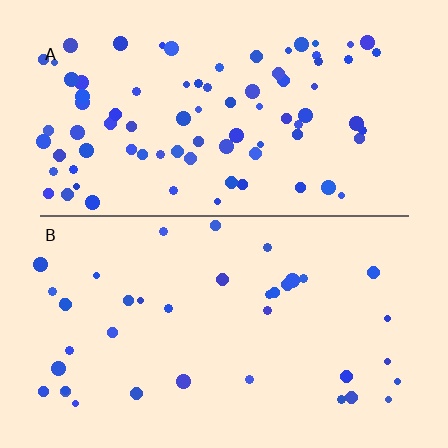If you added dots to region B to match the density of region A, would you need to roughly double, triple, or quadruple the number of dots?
Approximately double.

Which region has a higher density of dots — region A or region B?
A (the top).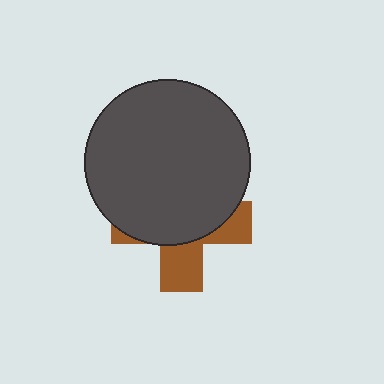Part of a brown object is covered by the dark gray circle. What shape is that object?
It is a cross.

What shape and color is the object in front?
The object in front is a dark gray circle.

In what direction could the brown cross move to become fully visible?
The brown cross could move down. That would shift it out from behind the dark gray circle entirely.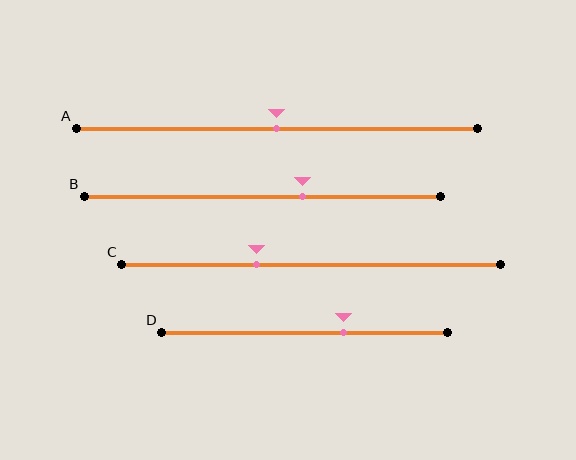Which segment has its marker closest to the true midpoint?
Segment A has its marker closest to the true midpoint.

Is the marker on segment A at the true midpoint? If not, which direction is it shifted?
Yes, the marker on segment A is at the true midpoint.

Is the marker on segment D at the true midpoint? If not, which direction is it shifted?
No, the marker on segment D is shifted to the right by about 14% of the segment length.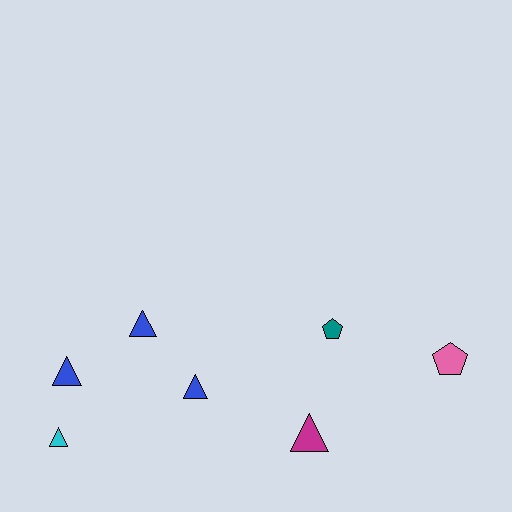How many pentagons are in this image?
There are 2 pentagons.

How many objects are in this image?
There are 7 objects.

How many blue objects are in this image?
There are 3 blue objects.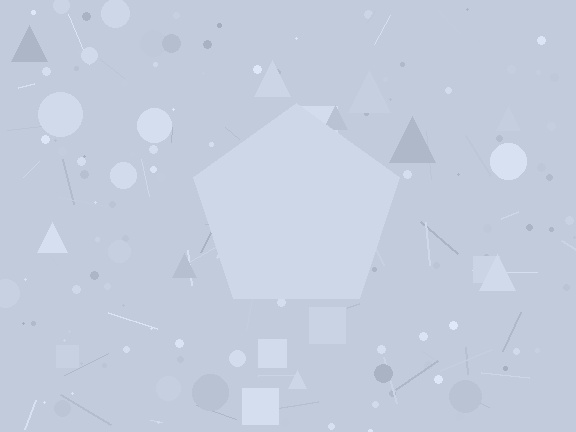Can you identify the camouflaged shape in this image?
The camouflaged shape is a pentagon.